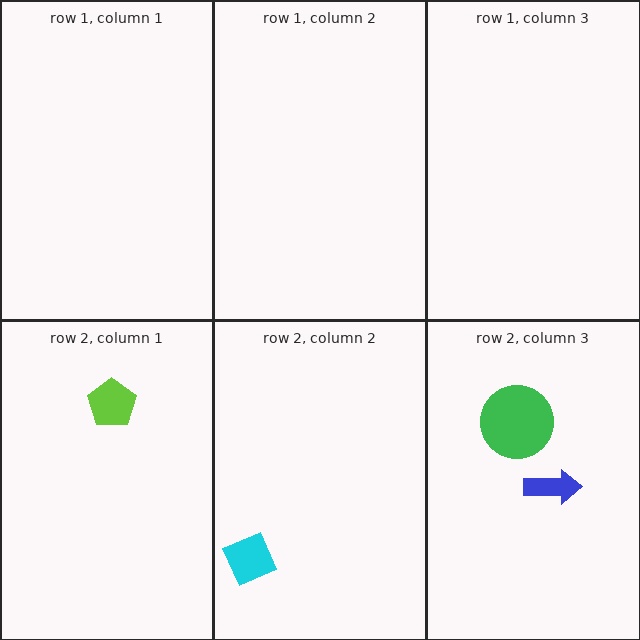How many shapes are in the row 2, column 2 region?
1.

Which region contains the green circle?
The row 2, column 3 region.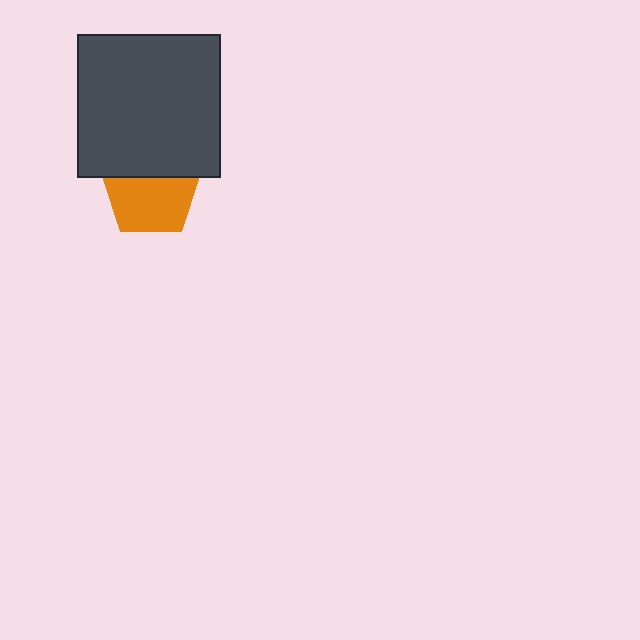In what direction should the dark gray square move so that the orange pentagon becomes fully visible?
The dark gray square should move up. That is the shortest direction to clear the overlap and leave the orange pentagon fully visible.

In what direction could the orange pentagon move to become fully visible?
The orange pentagon could move down. That would shift it out from behind the dark gray square entirely.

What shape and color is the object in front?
The object in front is a dark gray square.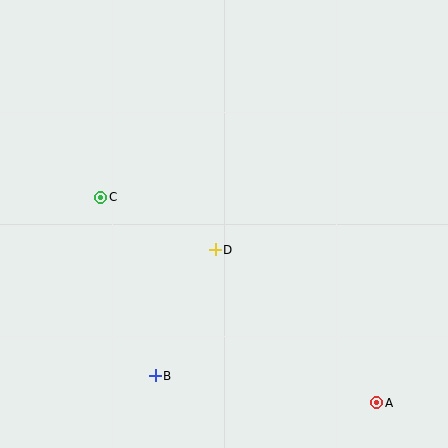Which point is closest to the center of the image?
Point D at (215, 250) is closest to the center.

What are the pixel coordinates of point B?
Point B is at (155, 376).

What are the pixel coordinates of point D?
Point D is at (215, 250).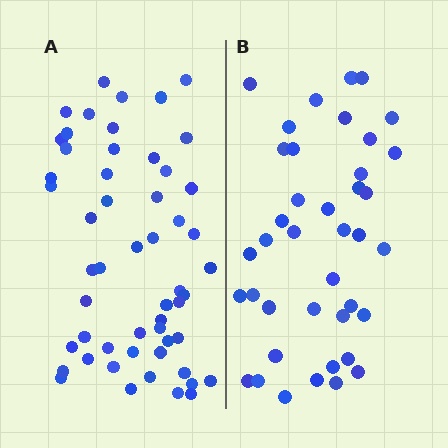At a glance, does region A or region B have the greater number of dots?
Region A (the left region) has more dots.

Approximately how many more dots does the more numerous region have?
Region A has approximately 15 more dots than region B.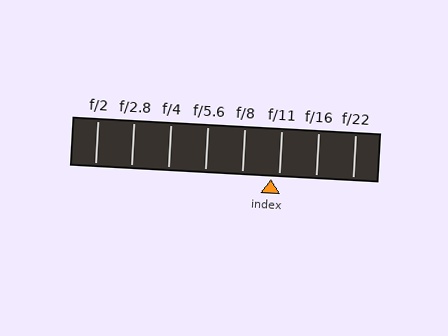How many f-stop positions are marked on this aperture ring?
There are 8 f-stop positions marked.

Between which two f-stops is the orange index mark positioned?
The index mark is between f/8 and f/11.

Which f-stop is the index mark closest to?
The index mark is closest to f/11.